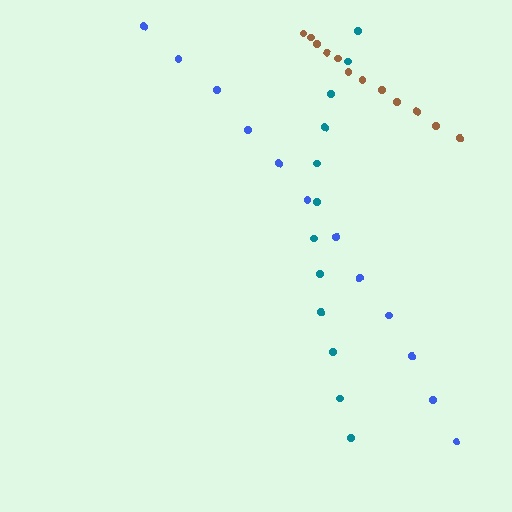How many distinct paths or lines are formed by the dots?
There are 3 distinct paths.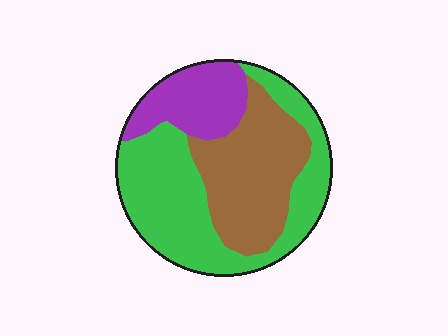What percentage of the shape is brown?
Brown takes up between a third and a half of the shape.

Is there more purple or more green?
Green.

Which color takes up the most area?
Green, at roughly 50%.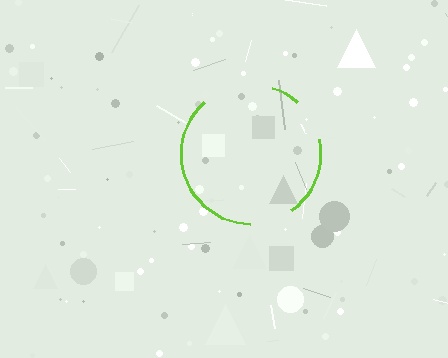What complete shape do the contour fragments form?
The contour fragments form a circle.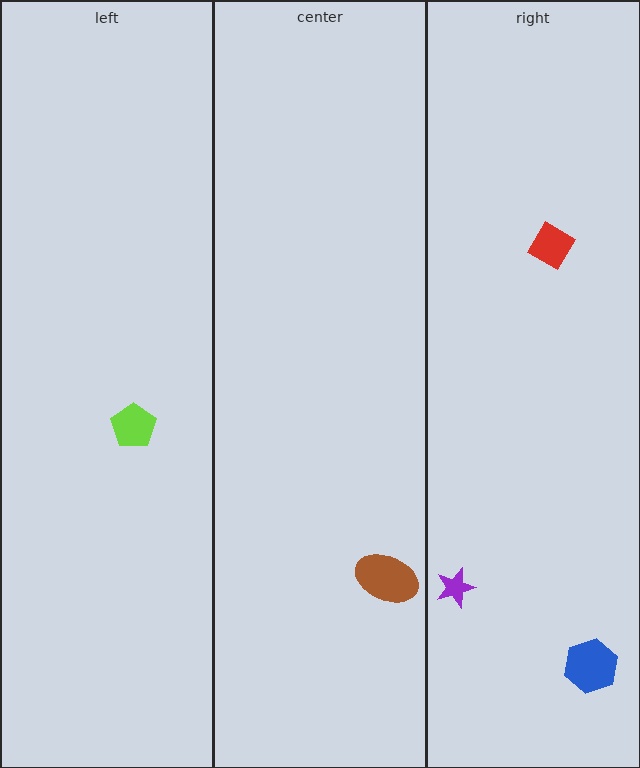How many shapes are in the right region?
3.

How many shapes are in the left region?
1.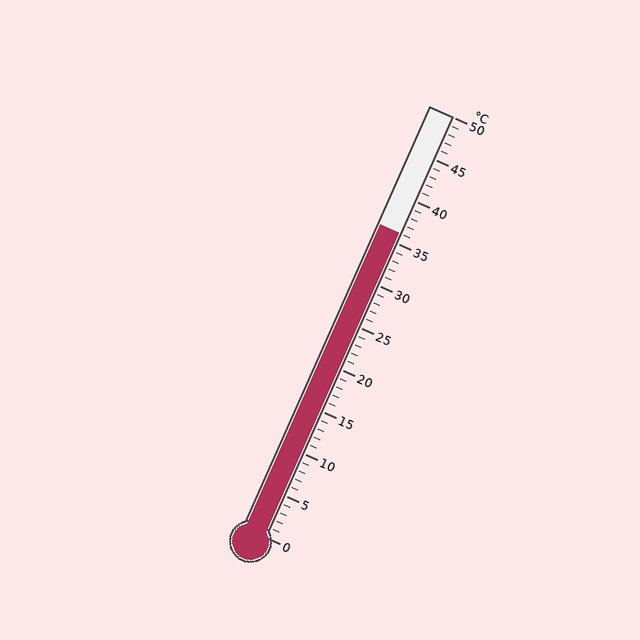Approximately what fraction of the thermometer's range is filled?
The thermometer is filled to approximately 70% of its range.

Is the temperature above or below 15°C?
The temperature is above 15°C.